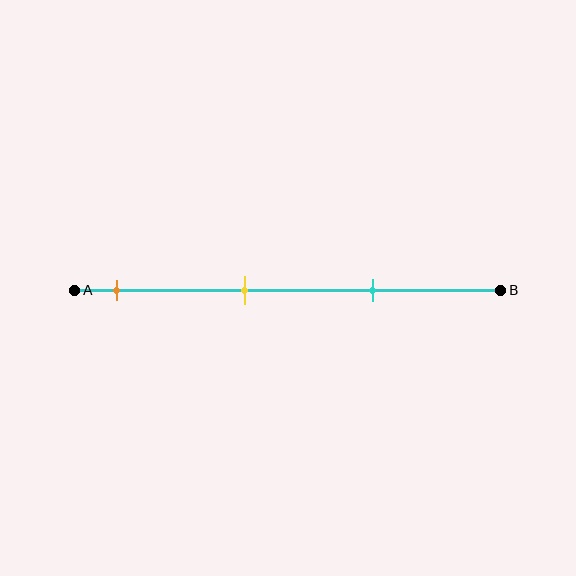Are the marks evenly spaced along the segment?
Yes, the marks are approximately evenly spaced.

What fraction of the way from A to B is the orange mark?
The orange mark is approximately 10% (0.1) of the way from A to B.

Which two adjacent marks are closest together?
The yellow and cyan marks are the closest adjacent pair.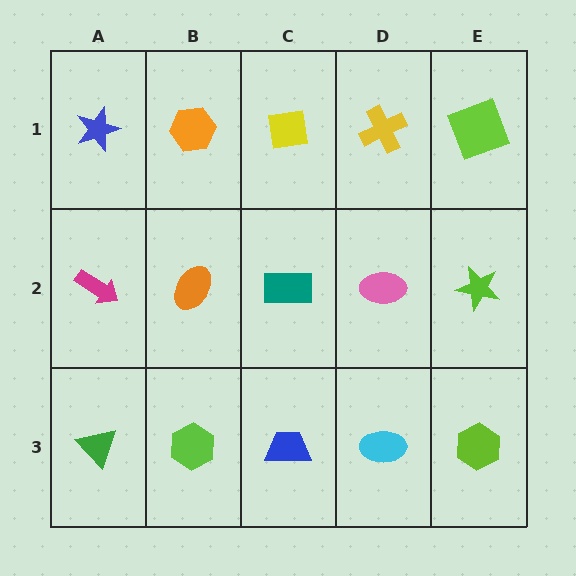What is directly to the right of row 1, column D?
A lime square.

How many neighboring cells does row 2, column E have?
3.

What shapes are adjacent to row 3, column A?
A magenta arrow (row 2, column A), a lime hexagon (row 3, column B).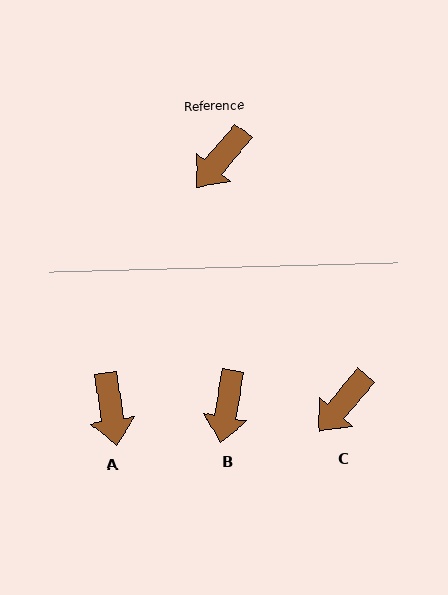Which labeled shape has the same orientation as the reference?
C.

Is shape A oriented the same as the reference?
No, it is off by about 49 degrees.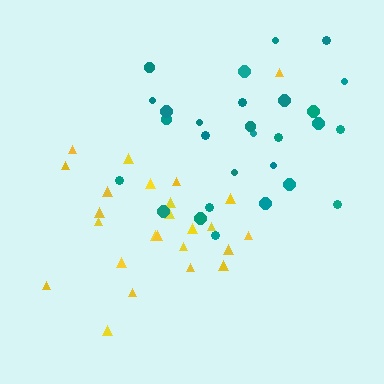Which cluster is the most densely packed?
Yellow.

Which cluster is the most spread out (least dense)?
Teal.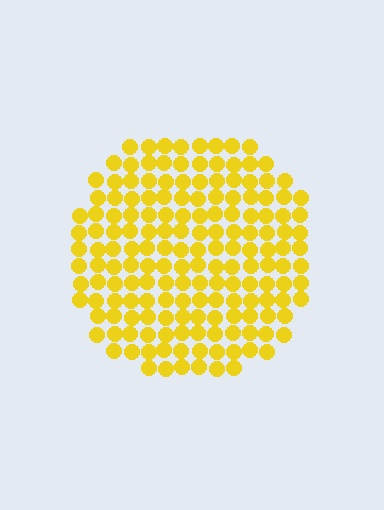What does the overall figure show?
The overall figure shows a circle.